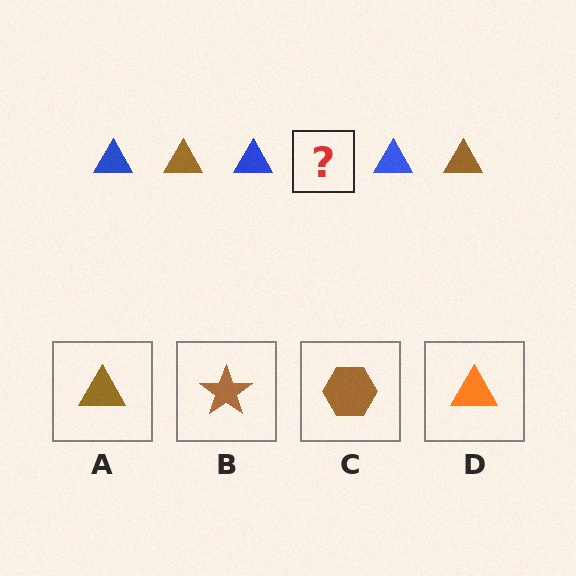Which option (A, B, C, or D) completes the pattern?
A.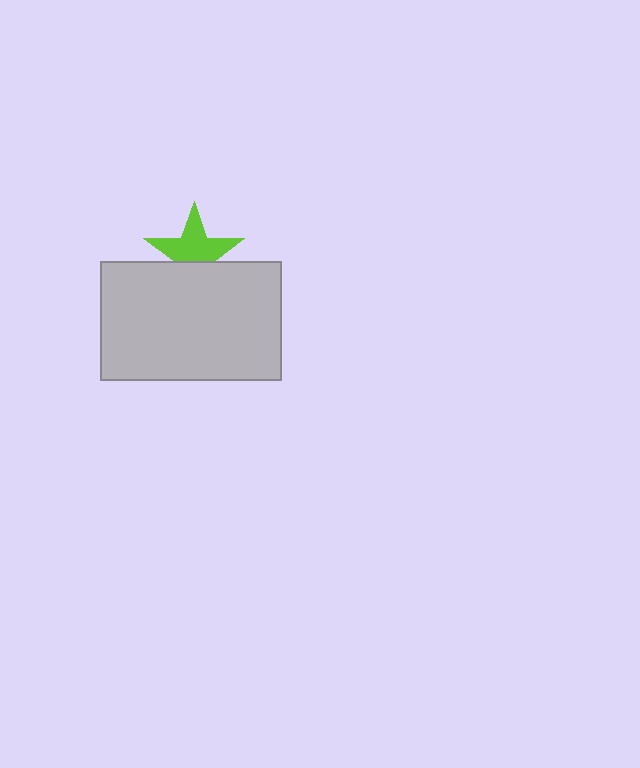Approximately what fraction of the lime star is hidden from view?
Roughly 35% of the lime star is hidden behind the light gray rectangle.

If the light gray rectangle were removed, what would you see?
You would see the complete lime star.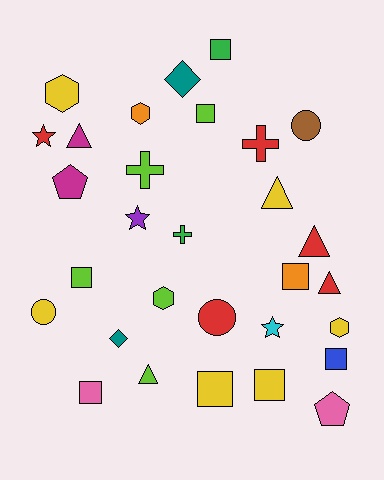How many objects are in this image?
There are 30 objects.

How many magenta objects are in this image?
There are 2 magenta objects.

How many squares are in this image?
There are 8 squares.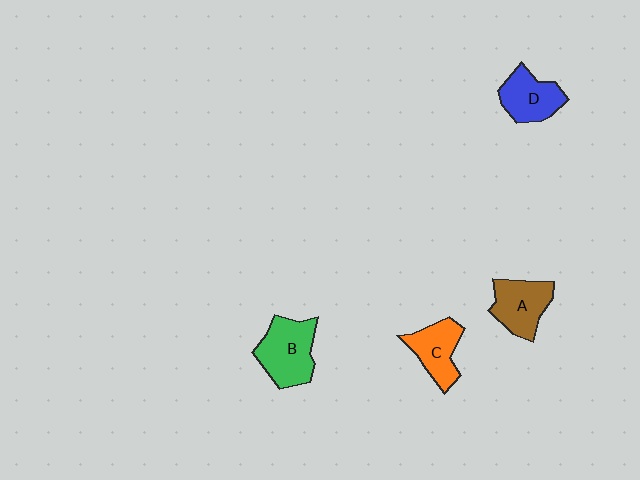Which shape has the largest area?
Shape B (green).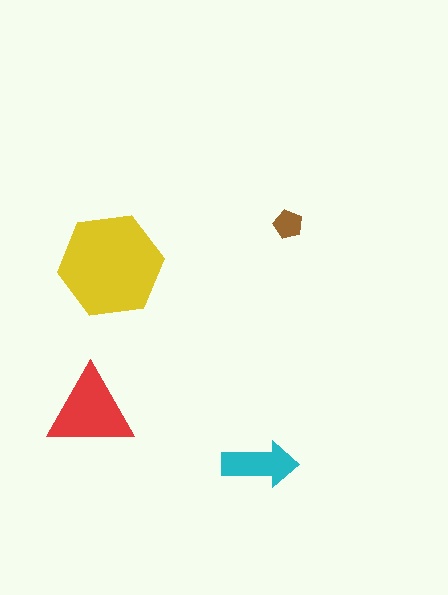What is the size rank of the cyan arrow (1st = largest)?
3rd.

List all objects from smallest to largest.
The brown pentagon, the cyan arrow, the red triangle, the yellow hexagon.